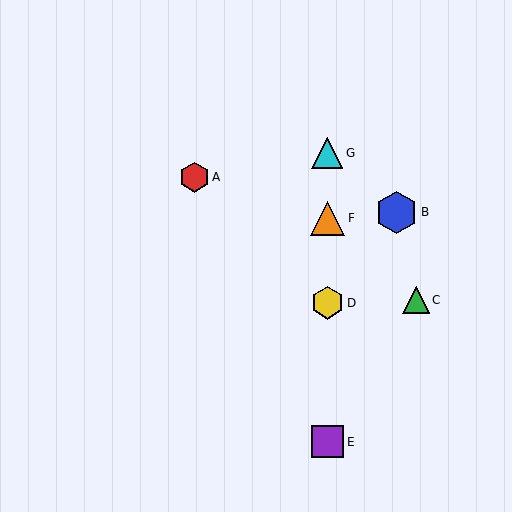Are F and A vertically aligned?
No, F is at x≈327 and A is at x≈194.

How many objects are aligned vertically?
4 objects (D, E, F, G) are aligned vertically.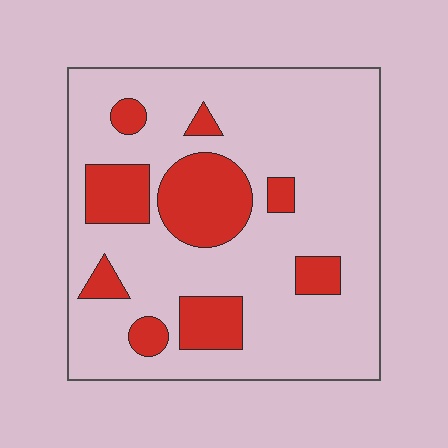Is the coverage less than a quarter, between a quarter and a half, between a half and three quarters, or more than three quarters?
Less than a quarter.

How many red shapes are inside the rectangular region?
9.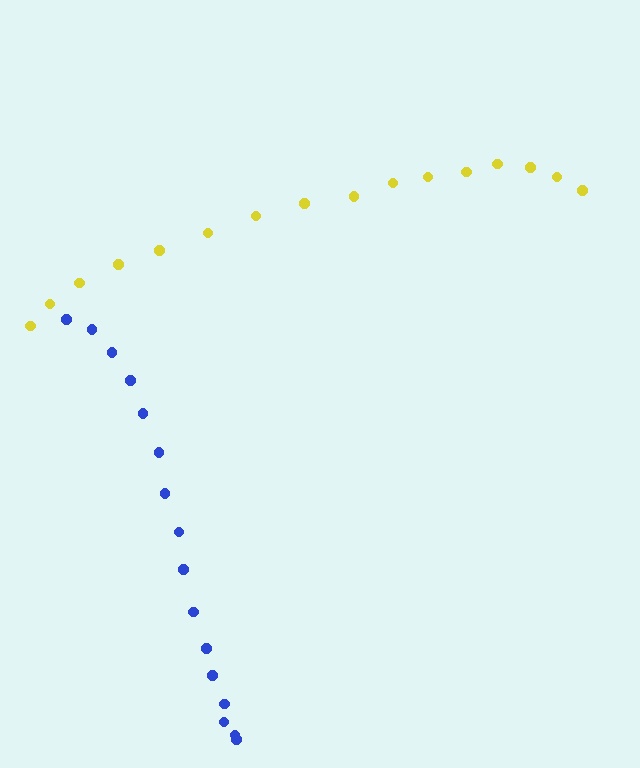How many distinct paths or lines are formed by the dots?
There are 2 distinct paths.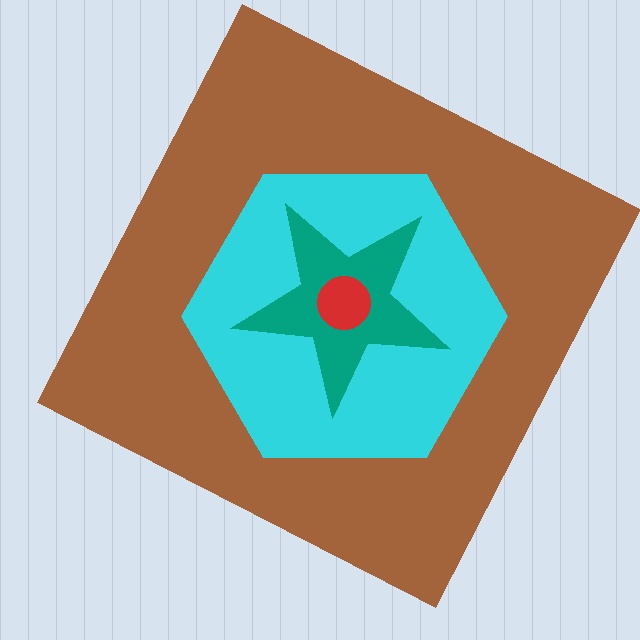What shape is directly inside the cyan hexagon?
The teal star.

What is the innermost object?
The red circle.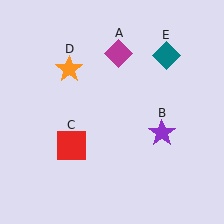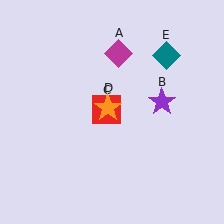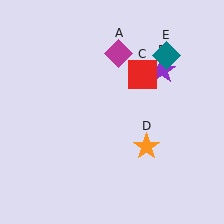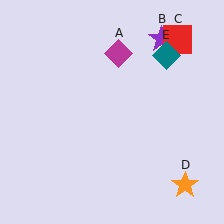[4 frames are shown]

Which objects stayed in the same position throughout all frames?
Magenta diamond (object A) and teal diamond (object E) remained stationary.